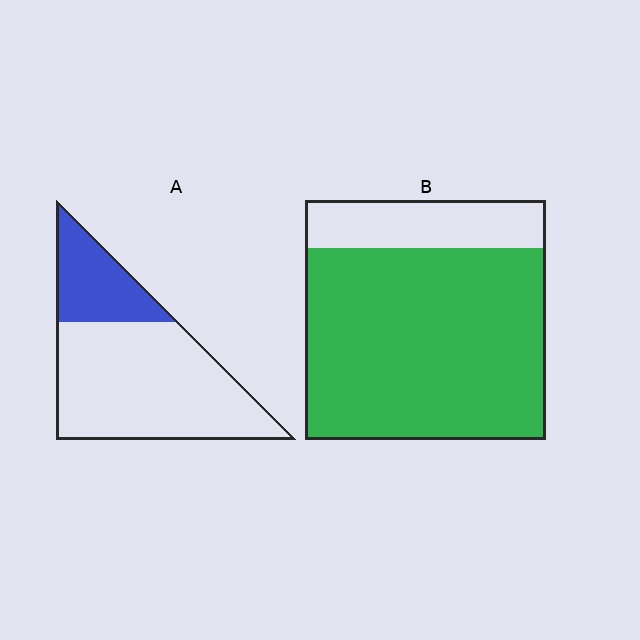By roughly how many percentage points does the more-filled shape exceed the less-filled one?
By roughly 55 percentage points (B over A).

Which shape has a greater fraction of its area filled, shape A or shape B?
Shape B.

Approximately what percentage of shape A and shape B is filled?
A is approximately 25% and B is approximately 80%.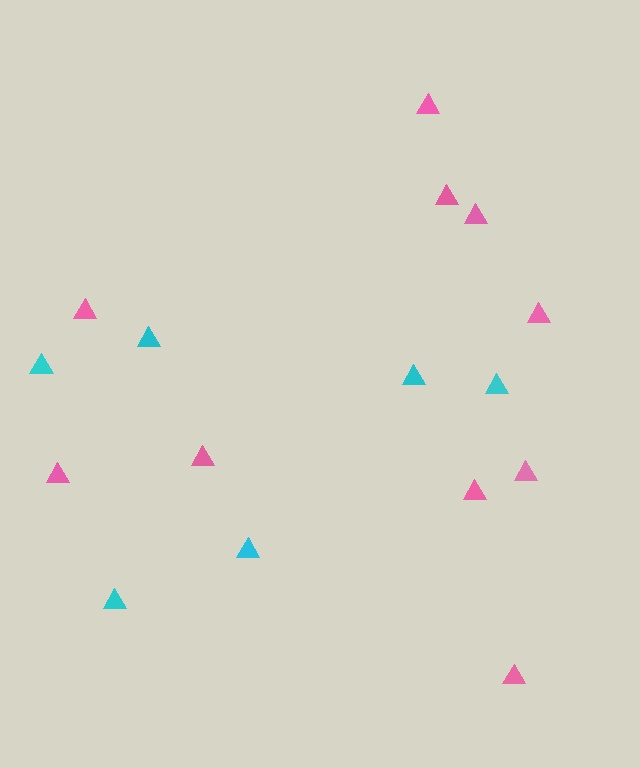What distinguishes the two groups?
There are 2 groups: one group of pink triangles (10) and one group of cyan triangles (6).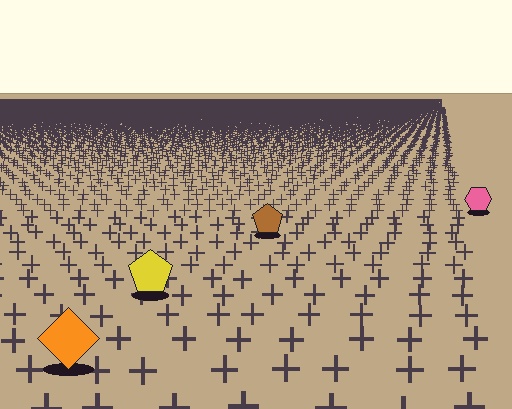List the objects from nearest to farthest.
From nearest to farthest: the orange diamond, the yellow pentagon, the brown pentagon, the pink hexagon.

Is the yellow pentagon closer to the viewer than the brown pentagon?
Yes. The yellow pentagon is closer — you can tell from the texture gradient: the ground texture is coarser near it.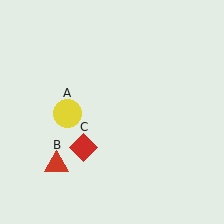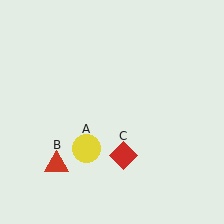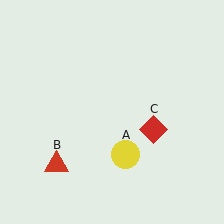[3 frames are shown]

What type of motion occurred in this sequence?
The yellow circle (object A), red diamond (object C) rotated counterclockwise around the center of the scene.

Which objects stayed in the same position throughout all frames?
Red triangle (object B) remained stationary.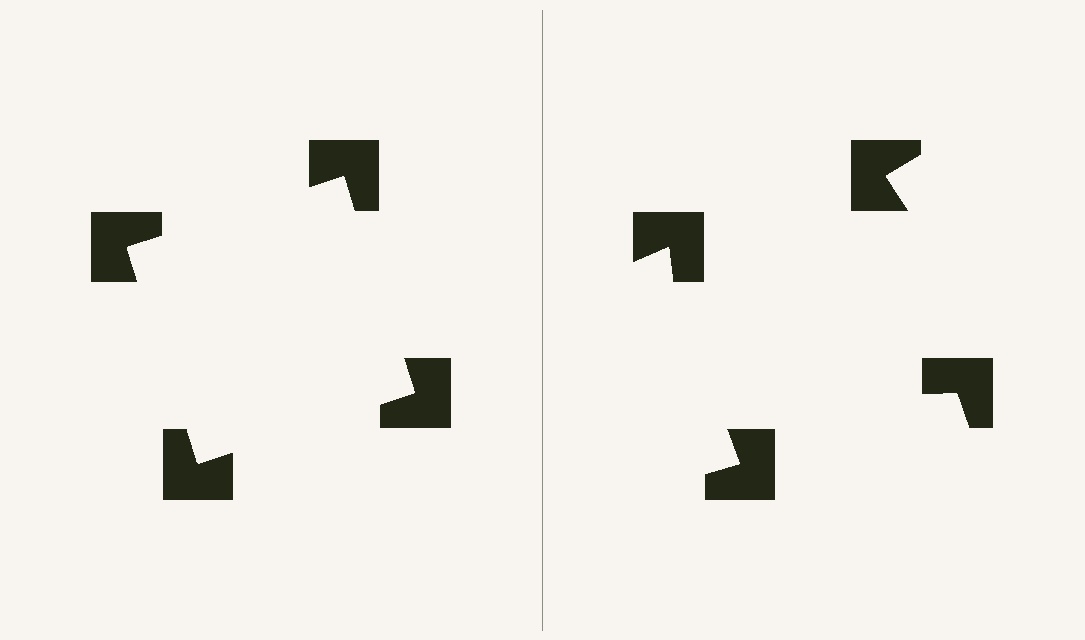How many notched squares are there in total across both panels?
8 — 4 on each side.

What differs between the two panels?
The notched squares are positioned identically on both sides; only the wedge orientations differ. On the left they align to a square; on the right they are misaligned.